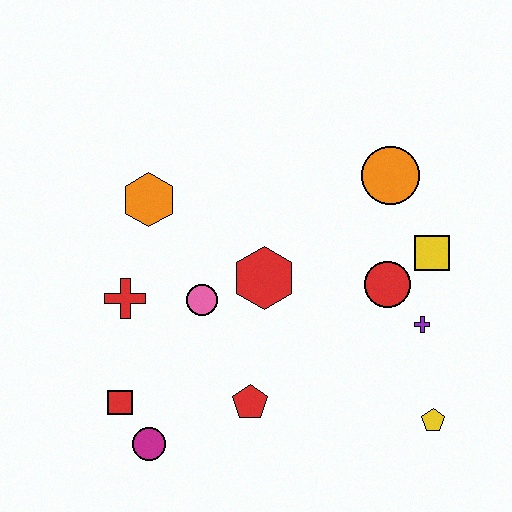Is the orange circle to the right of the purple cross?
No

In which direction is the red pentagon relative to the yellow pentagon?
The red pentagon is to the left of the yellow pentagon.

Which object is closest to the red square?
The magenta circle is closest to the red square.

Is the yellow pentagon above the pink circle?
No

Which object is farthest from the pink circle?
The yellow pentagon is farthest from the pink circle.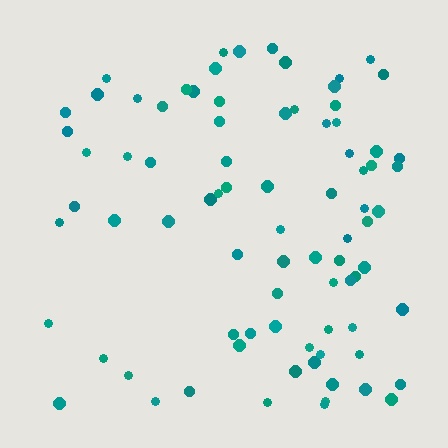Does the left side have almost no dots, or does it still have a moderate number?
Still a moderate number, just noticeably fewer than the right.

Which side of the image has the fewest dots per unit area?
The left.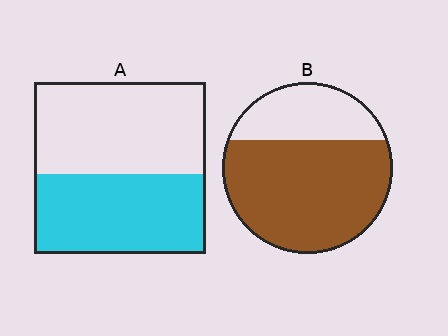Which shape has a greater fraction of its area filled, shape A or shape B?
Shape B.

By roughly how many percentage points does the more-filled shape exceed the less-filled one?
By roughly 25 percentage points (B over A).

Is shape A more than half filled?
Roughly half.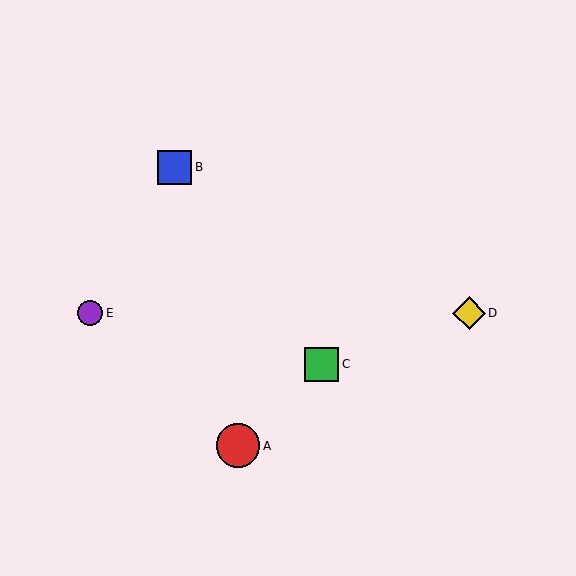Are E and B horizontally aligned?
No, E is at y≈313 and B is at y≈167.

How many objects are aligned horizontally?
2 objects (D, E) are aligned horizontally.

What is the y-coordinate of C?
Object C is at y≈364.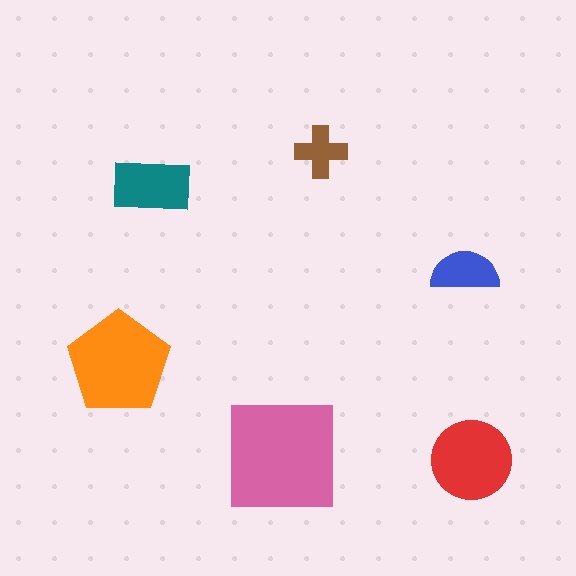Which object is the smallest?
The brown cross.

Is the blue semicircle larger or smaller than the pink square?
Smaller.